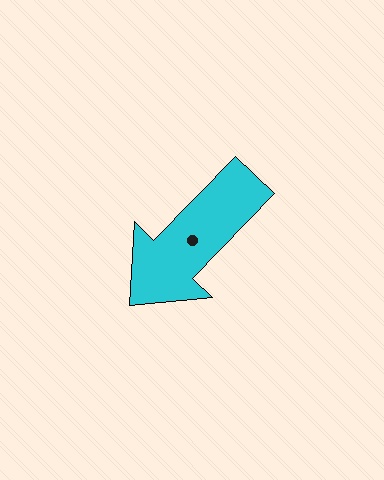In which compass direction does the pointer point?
Southwest.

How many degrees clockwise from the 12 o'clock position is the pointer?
Approximately 224 degrees.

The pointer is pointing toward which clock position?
Roughly 7 o'clock.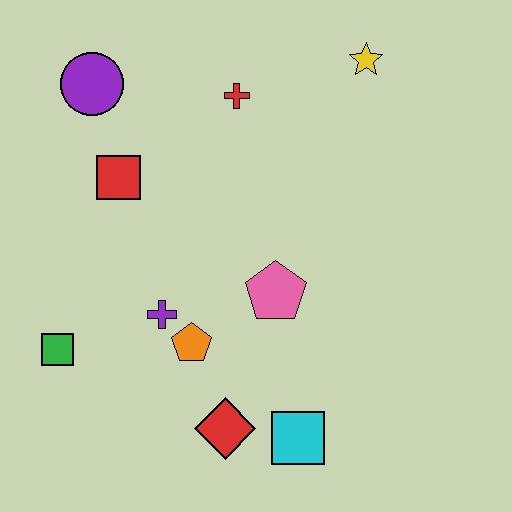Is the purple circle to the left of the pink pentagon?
Yes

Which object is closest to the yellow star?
The red cross is closest to the yellow star.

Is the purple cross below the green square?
No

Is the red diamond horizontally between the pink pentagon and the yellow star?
No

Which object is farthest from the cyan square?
The purple circle is farthest from the cyan square.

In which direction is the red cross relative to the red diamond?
The red cross is above the red diamond.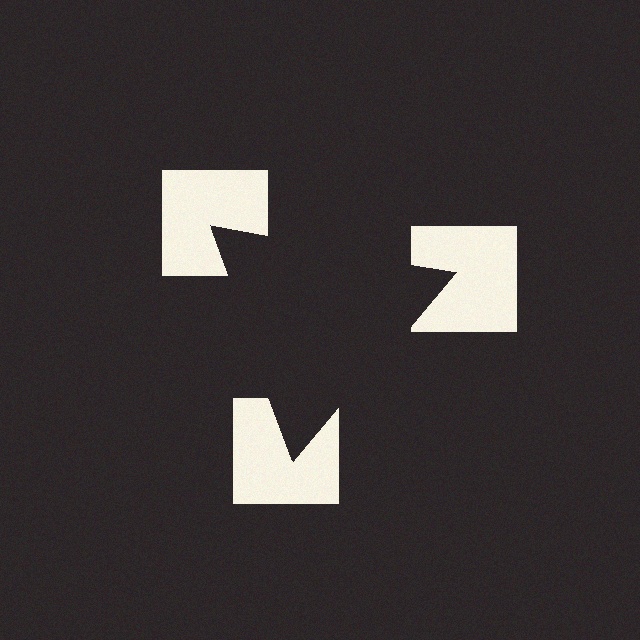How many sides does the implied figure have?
3 sides.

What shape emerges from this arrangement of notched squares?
An illusory triangle — its edges are inferred from the aligned wedge cuts in the notched squares, not physically drawn.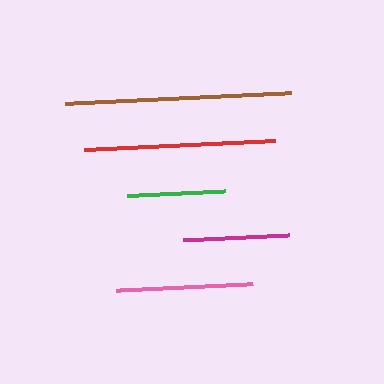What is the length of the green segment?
The green segment is approximately 98 pixels long.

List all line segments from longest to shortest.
From longest to shortest: brown, red, pink, magenta, green.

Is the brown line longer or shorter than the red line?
The brown line is longer than the red line.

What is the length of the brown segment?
The brown segment is approximately 227 pixels long.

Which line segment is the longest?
The brown line is the longest at approximately 227 pixels.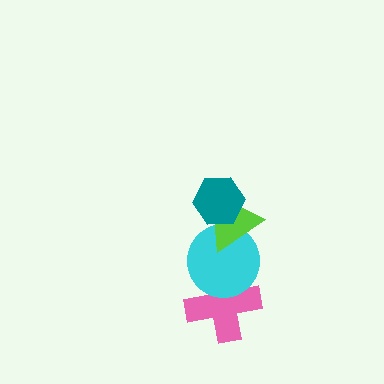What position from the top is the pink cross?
The pink cross is 4th from the top.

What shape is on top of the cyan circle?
The lime triangle is on top of the cyan circle.